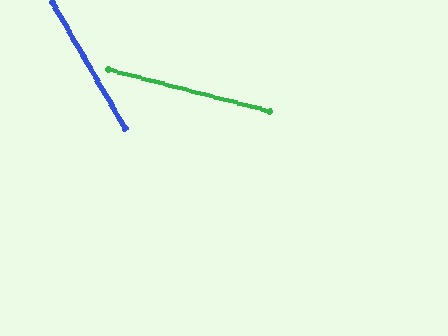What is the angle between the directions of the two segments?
Approximately 46 degrees.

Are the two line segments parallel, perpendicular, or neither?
Neither parallel nor perpendicular — they differ by about 46°.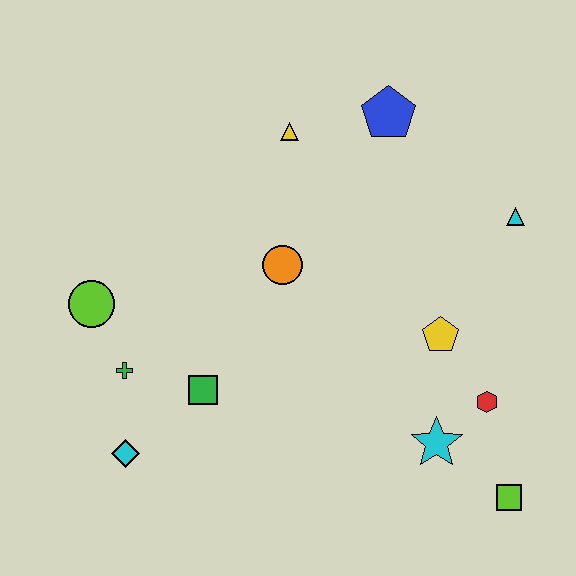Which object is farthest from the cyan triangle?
The cyan diamond is farthest from the cyan triangle.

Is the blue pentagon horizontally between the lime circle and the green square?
No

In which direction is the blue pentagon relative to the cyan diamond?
The blue pentagon is above the cyan diamond.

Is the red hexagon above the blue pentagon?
No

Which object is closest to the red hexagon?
The cyan star is closest to the red hexagon.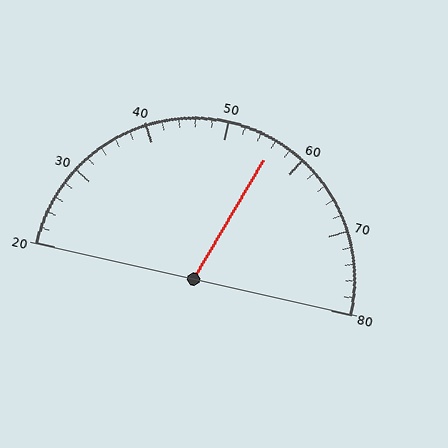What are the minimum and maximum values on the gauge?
The gauge ranges from 20 to 80.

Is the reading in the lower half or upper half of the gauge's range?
The reading is in the upper half of the range (20 to 80).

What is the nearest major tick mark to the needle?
The nearest major tick mark is 60.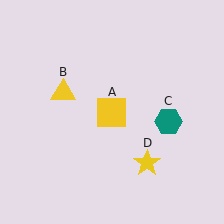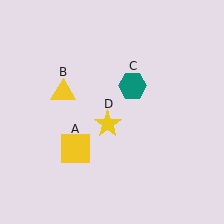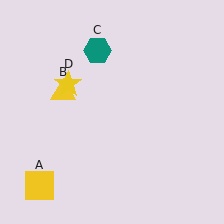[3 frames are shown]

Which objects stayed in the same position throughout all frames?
Yellow triangle (object B) remained stationary.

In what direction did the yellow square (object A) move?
The yellow square (object A) moved down and to the left.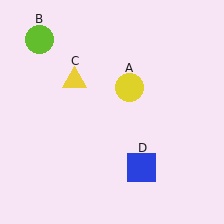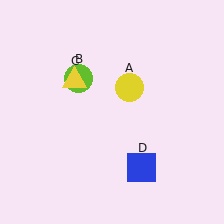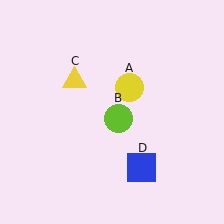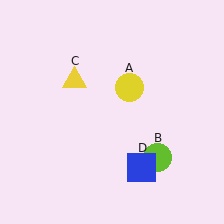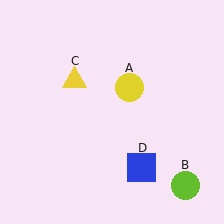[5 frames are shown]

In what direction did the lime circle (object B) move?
The lime circle (object B) moved down and to the right.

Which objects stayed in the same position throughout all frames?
Yellow circle (object A) and yellow triangle (object C) and blue square (object D) remained stationary.